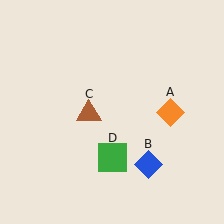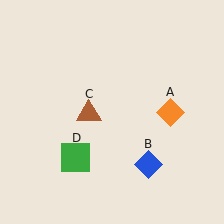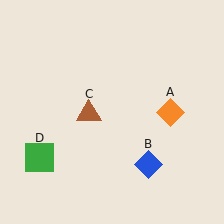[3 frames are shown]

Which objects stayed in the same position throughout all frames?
Orange diamond (object A) and blue diamond (object B) and brown triangle (object C) remained stationary.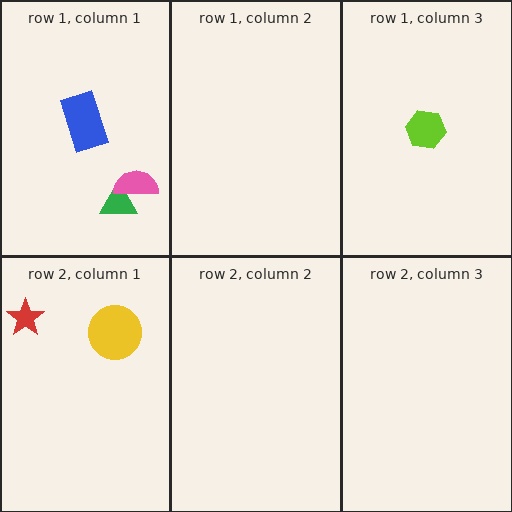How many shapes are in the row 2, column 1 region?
2.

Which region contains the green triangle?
The row 1, column 1 region.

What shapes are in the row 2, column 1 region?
The red star, the yellow circle.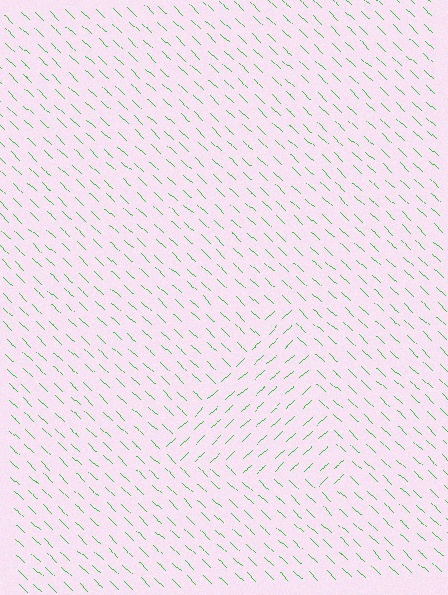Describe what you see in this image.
The image is filled with small green line segments. A triangle region in the image has lines oriented differently from the surrounding lines, creating a visible texture boundary.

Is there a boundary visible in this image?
Yes, there is a texture boundary formed by a change in line orientation.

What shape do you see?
I see a triangle.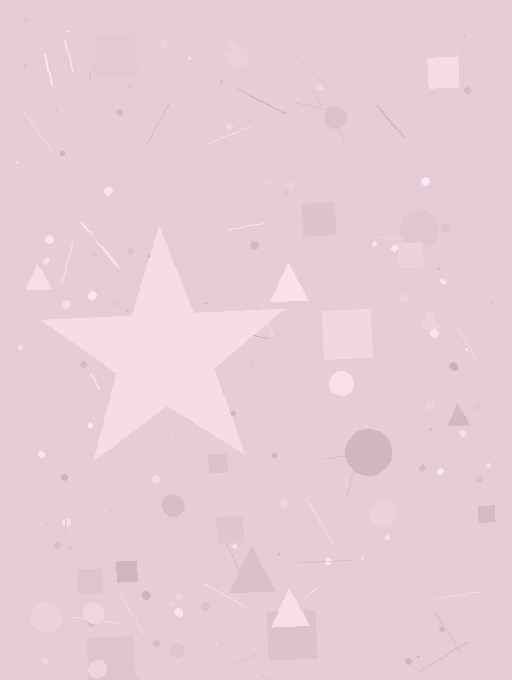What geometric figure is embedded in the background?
A star is embedded in the background.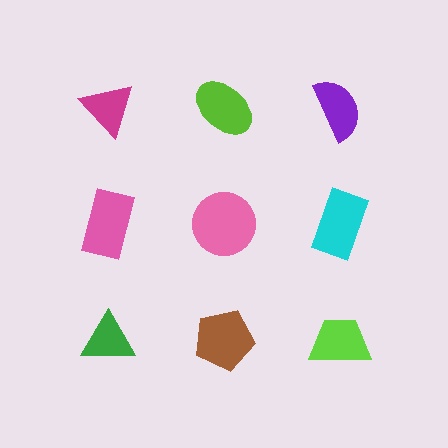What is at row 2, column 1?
A pink rectangle.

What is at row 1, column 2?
A lime ellipse.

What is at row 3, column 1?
A green triangle.